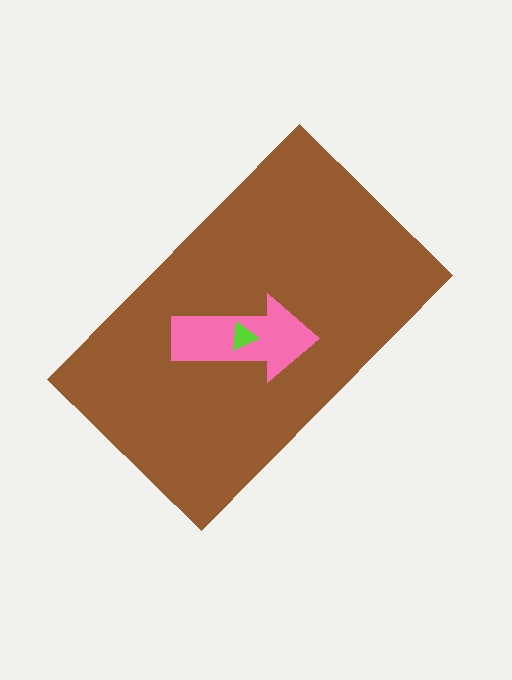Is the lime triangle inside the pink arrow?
Yes.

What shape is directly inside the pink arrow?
The lime triangle.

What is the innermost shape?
The lime triangle.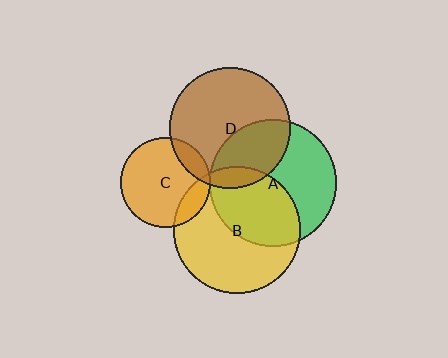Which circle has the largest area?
Circle A (green).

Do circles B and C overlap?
Yes.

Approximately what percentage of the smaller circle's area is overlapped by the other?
Approximately 15%.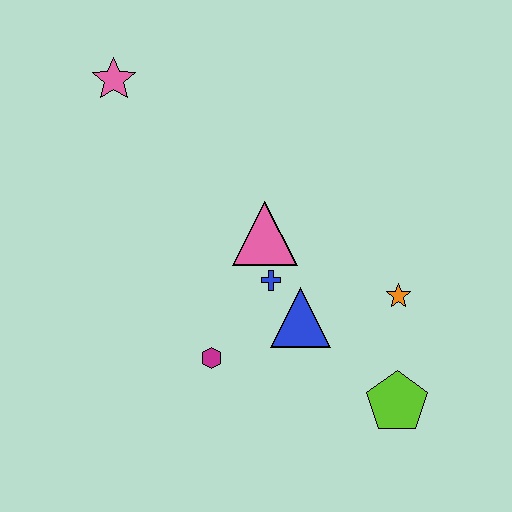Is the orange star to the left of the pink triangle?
No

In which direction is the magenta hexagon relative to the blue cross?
The magenta hexagon is below the blue cross.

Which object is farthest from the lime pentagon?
The pink star is farthest from the lime pentagon.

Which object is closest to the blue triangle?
The blue cross is closest to the blue triangle.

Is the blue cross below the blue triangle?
No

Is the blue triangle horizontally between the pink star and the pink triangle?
No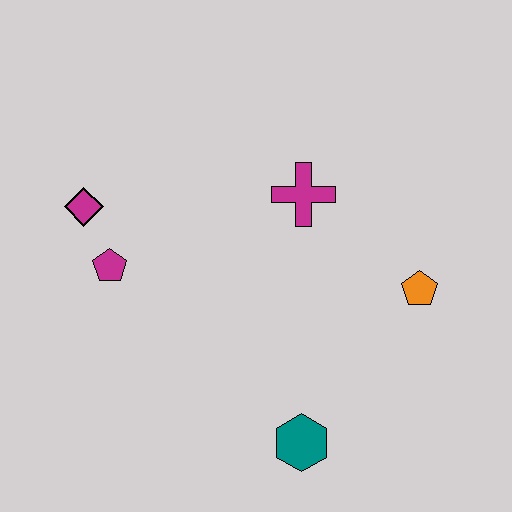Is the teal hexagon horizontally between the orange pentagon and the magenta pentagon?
Yes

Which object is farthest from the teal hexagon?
The magenta diamond is farthest from the teal hexagon.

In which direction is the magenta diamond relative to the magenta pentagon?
The magenta diamond is above the magenta pentagon.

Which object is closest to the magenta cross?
The orange pentagon is closest to the magenta cross.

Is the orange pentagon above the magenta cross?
No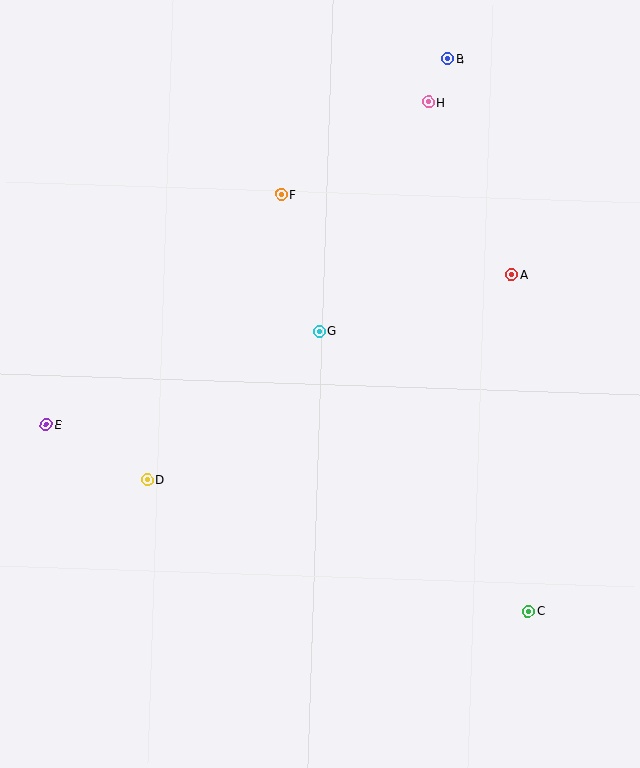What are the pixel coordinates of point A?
Point A is at (512, 274).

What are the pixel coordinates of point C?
Point C is at (529, 611).